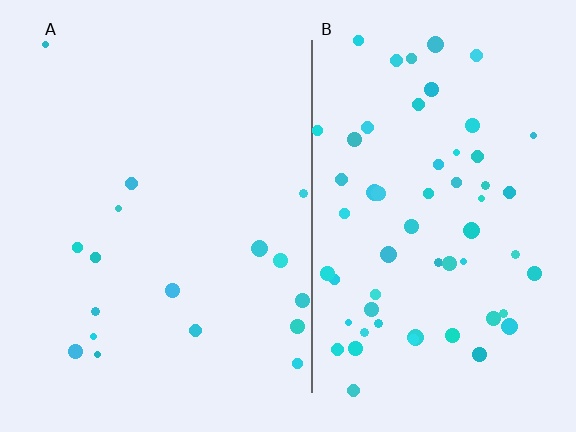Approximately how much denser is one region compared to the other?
Approximately 3.5× — region B over region A.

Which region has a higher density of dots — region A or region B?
B (the right).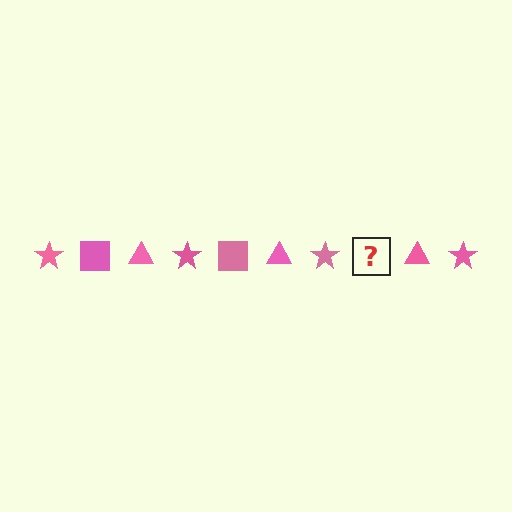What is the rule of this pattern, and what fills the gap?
The rule is that the pattern cycles through star, square, triangle shapes in pink. The gap should be filled with a pink square.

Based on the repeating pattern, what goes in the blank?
The blank should be a pink square.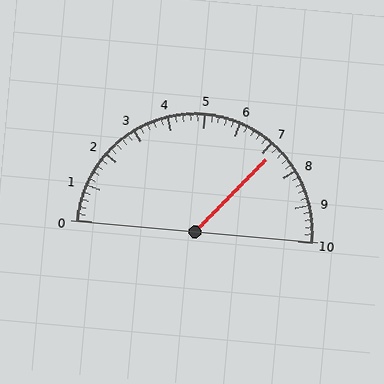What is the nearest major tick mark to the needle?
The nearest major tick mark is 7.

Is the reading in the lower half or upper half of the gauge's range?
The reading is in the upper half of the range (0 to 10).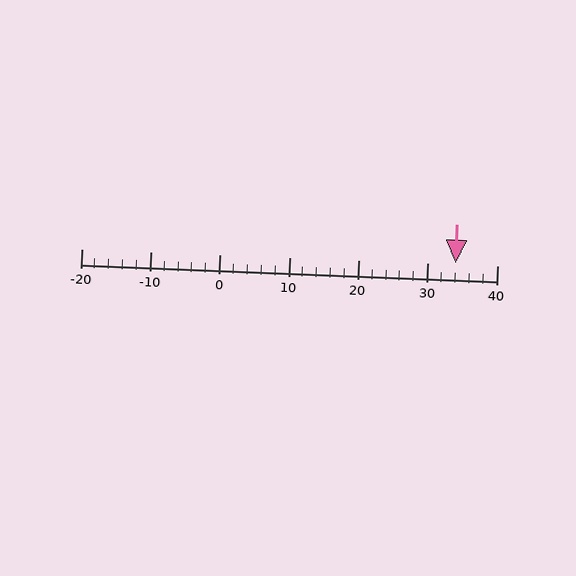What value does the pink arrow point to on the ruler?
The pink arrow points to approximately 34.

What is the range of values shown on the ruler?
The ruler shows values from -20 to 40.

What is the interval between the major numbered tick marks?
The major tick marks are spaced 10 units apart.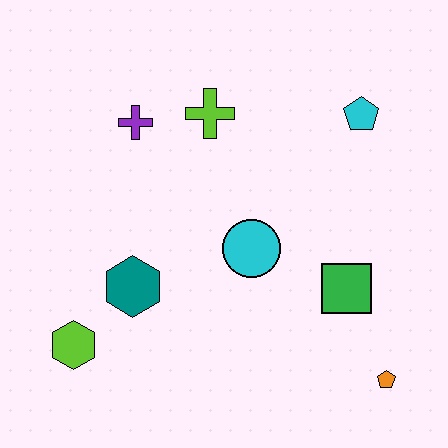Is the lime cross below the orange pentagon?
No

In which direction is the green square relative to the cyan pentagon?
The green square is below the cyan pentagon.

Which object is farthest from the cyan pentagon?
The lime hexagon is farthest from the cyan pentagon.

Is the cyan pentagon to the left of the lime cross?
No